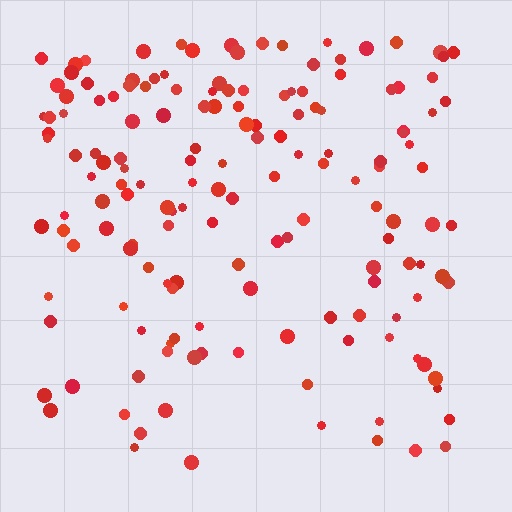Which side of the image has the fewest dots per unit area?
The bottom.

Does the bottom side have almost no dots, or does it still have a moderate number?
Still a moderate number, just noticeably fewer than the top.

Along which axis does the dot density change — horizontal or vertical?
Vertical.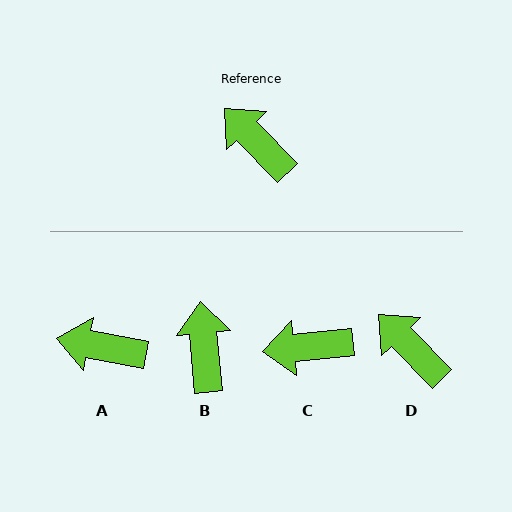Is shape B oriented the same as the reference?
No, it is off by about 39 degrees.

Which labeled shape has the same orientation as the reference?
D.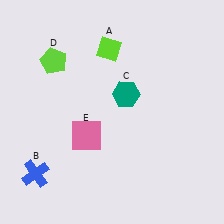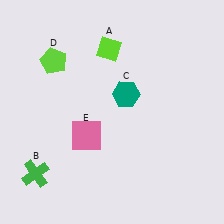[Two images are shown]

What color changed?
The cross (B) changed from blue in Image 1 to green in Image 2.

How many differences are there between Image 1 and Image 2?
There is 1 difference between the two images.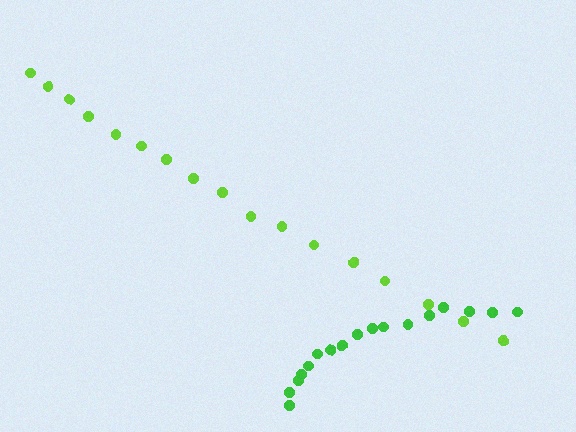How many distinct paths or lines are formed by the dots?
There are 2 distinct paths.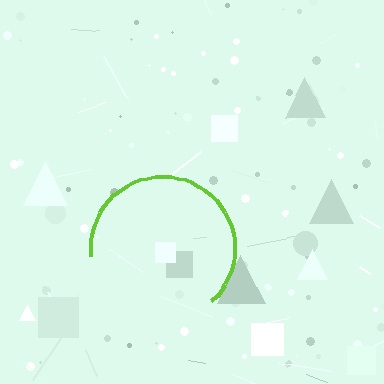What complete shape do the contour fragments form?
The contour fragments form a circle.